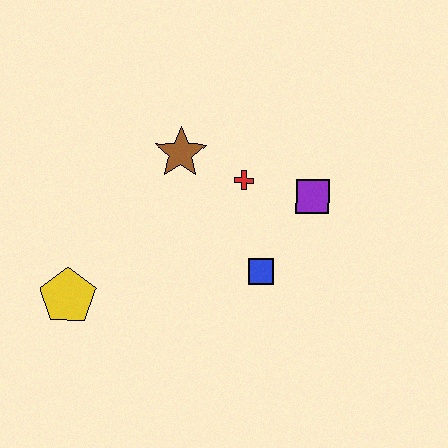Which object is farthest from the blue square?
The yellow pentagon is farthest from the blue square.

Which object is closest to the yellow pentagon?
The brown star is closest to the yellow pentagon.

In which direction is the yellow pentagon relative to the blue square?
The yellow pentagon is to the left of the blue square.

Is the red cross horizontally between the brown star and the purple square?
Yes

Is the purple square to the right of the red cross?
Yes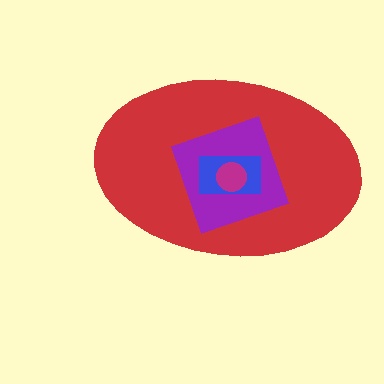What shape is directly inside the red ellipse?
The purple diamond.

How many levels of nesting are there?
4.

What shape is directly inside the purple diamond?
The blue rectangle.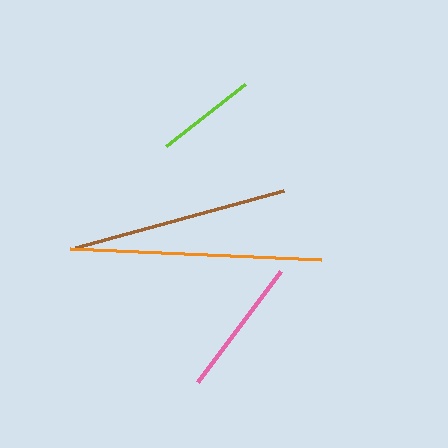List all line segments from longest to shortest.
From longest to shortest: orange, brown, pink, lime.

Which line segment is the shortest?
The lime line is the shortest at approximately 101 pixels.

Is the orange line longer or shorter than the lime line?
The orange line is longer than the lime line.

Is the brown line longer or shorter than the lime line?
The brown line is longer than the lime line.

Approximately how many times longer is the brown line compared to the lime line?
The brown line is approximately 2.1 times the length of the lime line.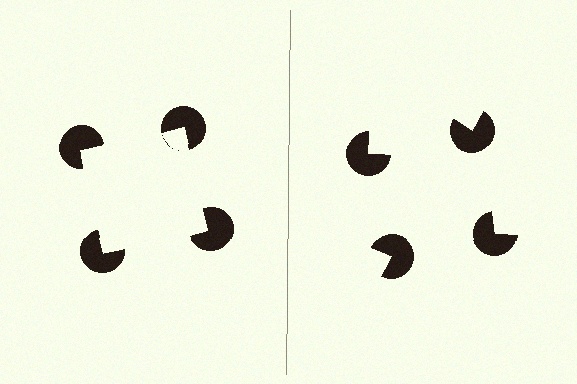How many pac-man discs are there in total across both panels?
8 — 4 on each side.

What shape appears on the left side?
An illusory square.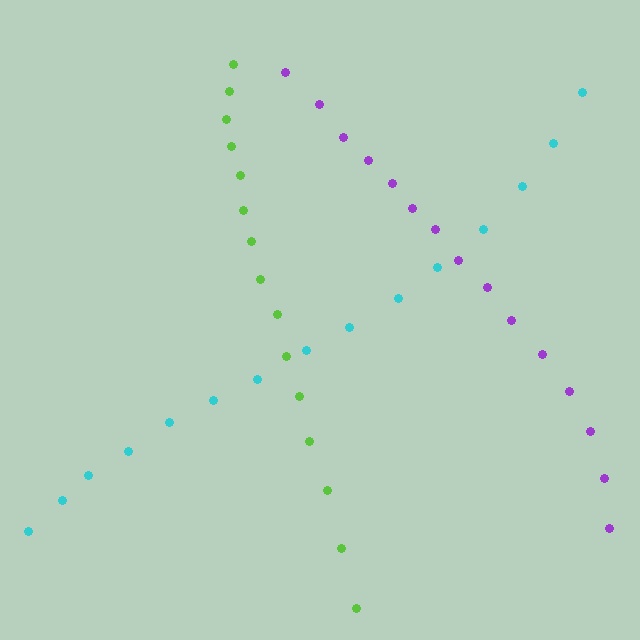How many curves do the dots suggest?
There are 3 distinct paths.